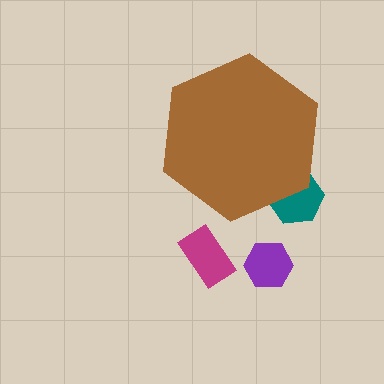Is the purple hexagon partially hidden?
No, the purple hexagon is fully visible.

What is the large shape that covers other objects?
A brown hexagon.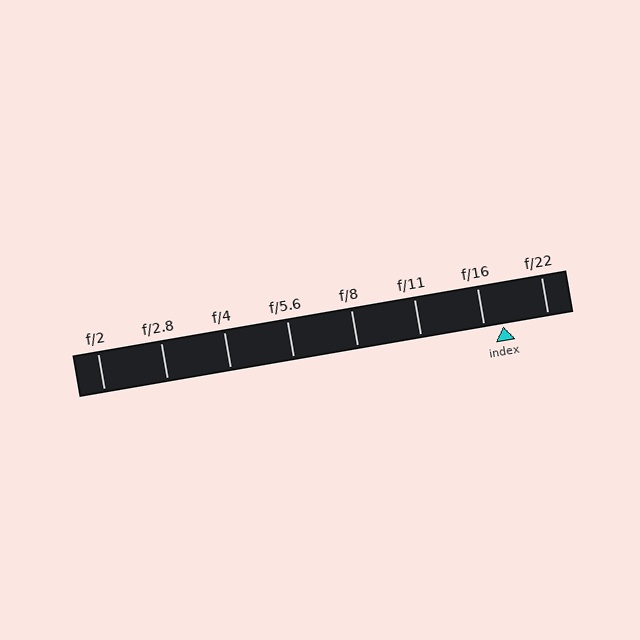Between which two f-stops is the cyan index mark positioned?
The index mark is between f/16 and f/22.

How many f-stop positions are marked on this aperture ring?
There are 8 f-stop positions marked.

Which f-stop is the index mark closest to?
The index mark is closest to f/16.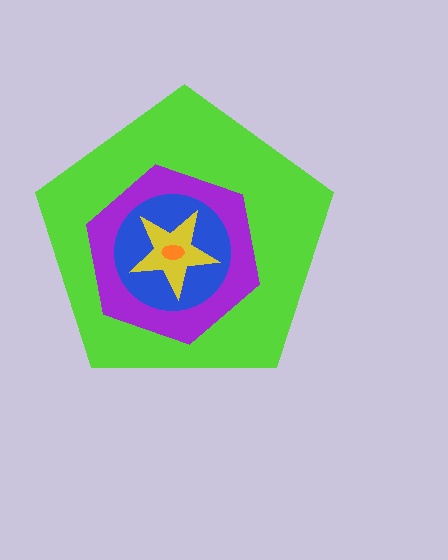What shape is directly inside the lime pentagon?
The purple hexagon.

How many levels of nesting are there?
5.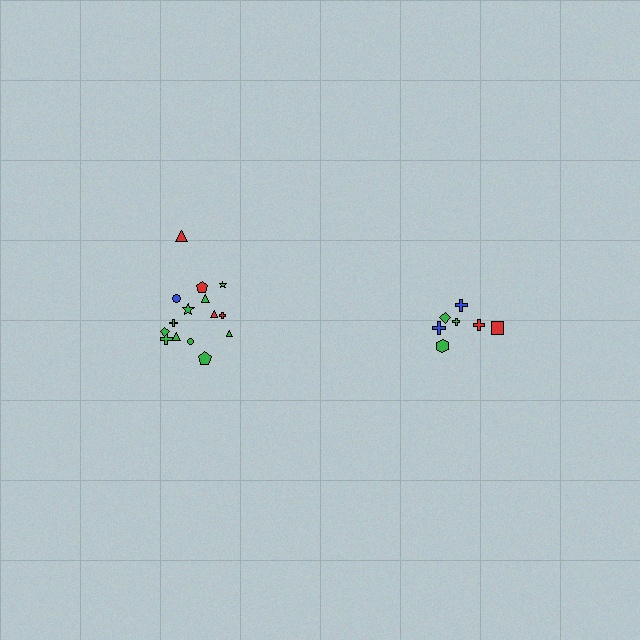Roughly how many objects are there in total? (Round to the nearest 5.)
Roughly 20 objects in total.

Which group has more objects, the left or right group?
The left group.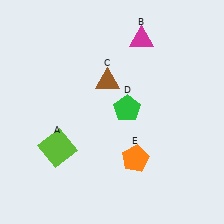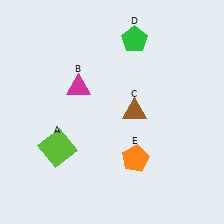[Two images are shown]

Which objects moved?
The objects that moved are: the magenta triangle (B), the brown triangle (C), the green pentagon (D).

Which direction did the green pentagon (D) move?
The green pentagon (D) moved up.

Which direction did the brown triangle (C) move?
The brown triangle (C) moved down.